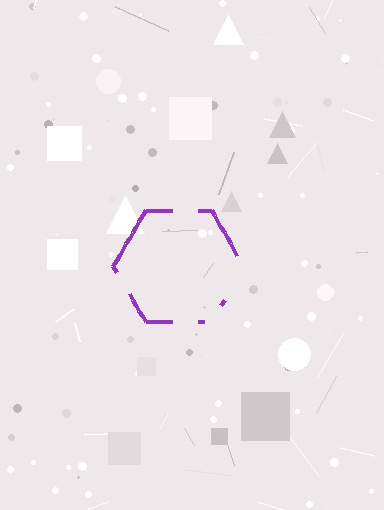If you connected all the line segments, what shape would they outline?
They would outline a hexagon.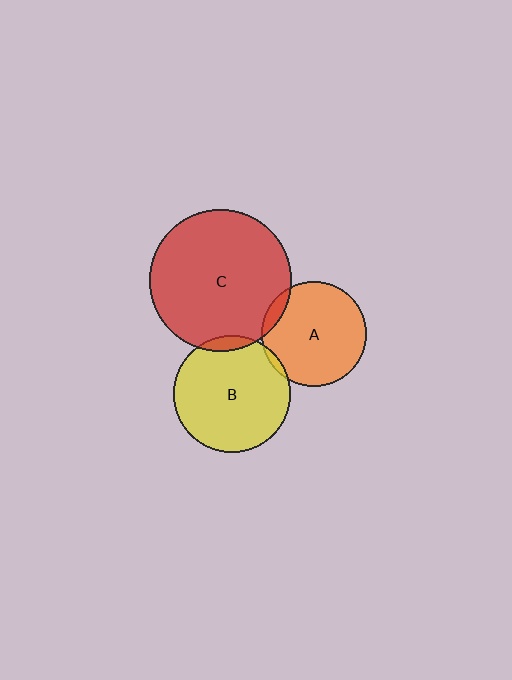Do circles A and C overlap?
Yes.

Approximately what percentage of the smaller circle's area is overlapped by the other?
Approximately 5%.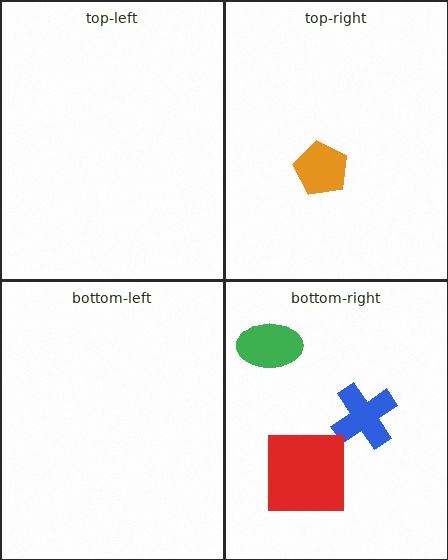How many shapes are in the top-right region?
1.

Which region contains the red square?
The bottom-right region.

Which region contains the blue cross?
The bottom-right region.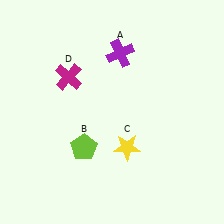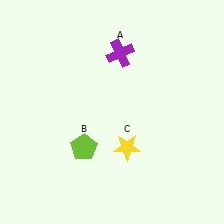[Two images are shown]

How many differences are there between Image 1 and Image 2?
There is 1 difference between the two images.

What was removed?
The magenta cross (D) was removed in Image 2.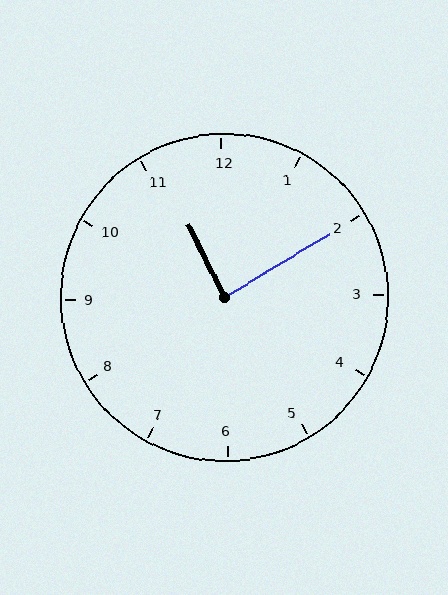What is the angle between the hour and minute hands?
Approximately 85 degrees.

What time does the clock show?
11:10.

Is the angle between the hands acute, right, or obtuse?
It is right.